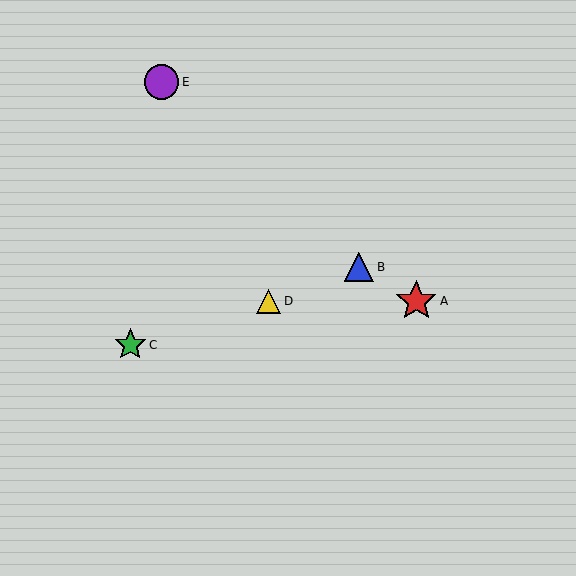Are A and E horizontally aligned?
No, A is at y≈301 and E is at y≈82.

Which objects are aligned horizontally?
Objects A, D are aligned horizontally.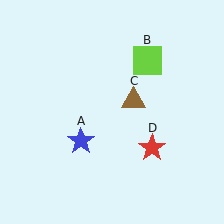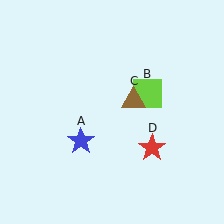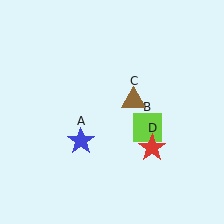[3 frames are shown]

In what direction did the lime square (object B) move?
The lime square (object B) moved down.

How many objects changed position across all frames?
1 object changed position: lime square (object B).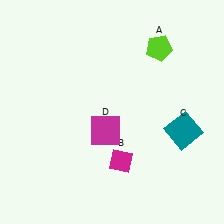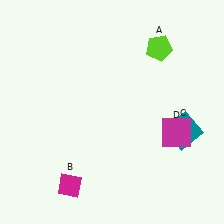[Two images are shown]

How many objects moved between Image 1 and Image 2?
2 objects moved between the two images.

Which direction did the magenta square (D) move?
The magenta square (D) moved right.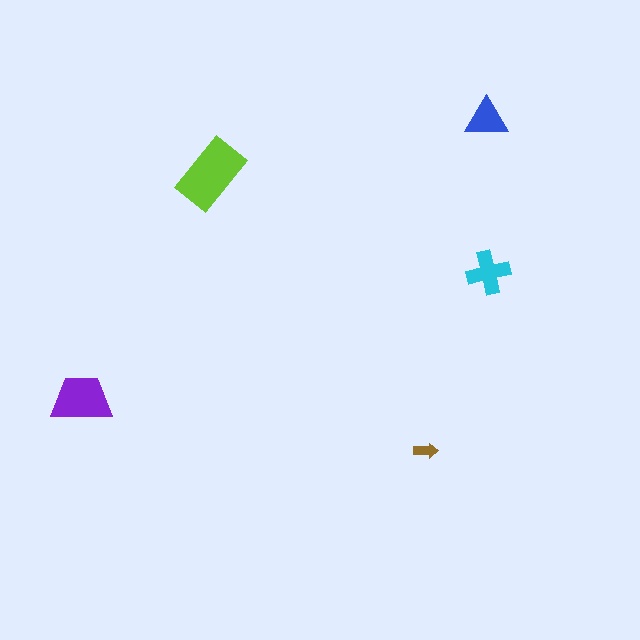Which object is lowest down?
The brown arrow is bottommost.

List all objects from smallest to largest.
The brown arrow, the blue triangle, the cyan cross, the purple trapezoid, the lime rectangle.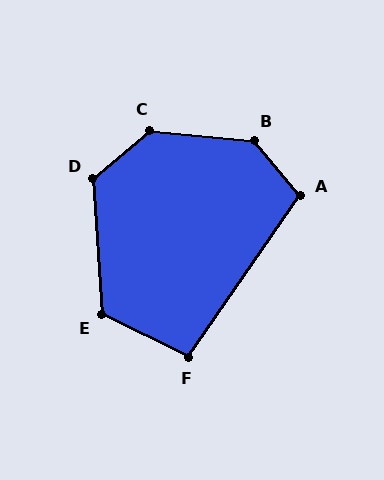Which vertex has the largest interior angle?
B, at approximately 136 degrees.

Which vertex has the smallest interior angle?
F, at approximately 99 degrees.